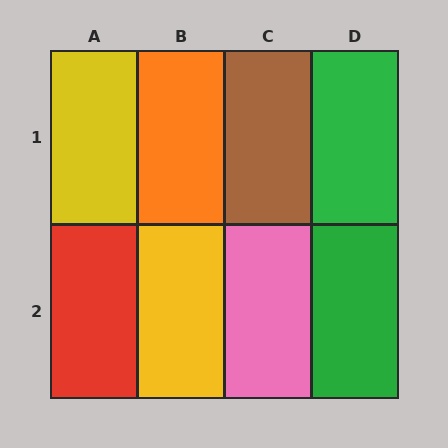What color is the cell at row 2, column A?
Red.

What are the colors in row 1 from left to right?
Yellow, orange, brown, green.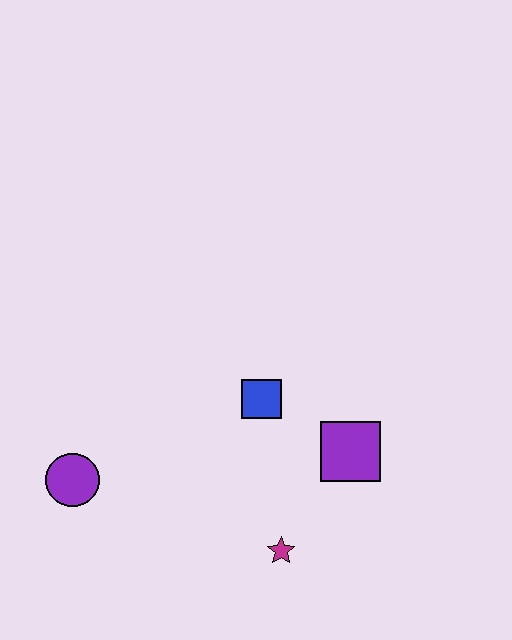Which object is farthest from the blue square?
The purple circle is farthest from the blue square.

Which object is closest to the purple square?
The blue square is closest to the purple square.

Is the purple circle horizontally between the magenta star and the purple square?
No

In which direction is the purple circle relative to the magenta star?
The purple circle is to the left of the magenta star.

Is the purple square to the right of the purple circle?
Yes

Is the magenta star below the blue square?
Yes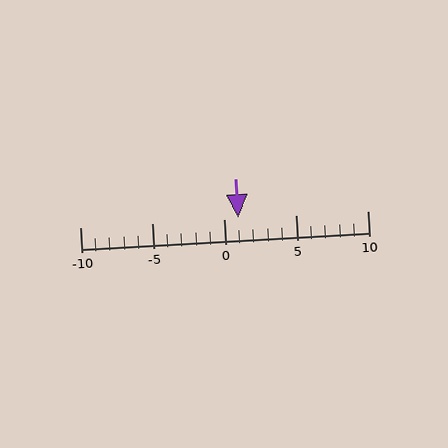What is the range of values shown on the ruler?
The ruler shows values from -10 to 10.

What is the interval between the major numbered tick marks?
The major tick marks are spaced 5 units apart.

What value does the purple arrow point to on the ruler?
The purple arrow points to approximately 1.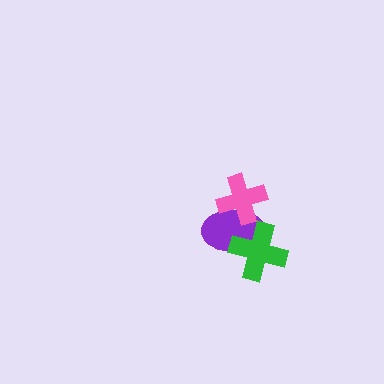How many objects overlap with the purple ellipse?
2 objects overlap with the purple ellipse.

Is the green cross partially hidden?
No, no other shape covers it.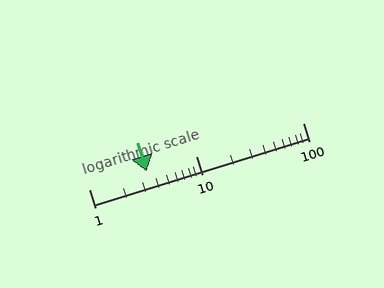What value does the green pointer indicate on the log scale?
The pointer indicates approximately 3.5.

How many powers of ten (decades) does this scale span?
The scale spans 2 decades, from 1 to 100.